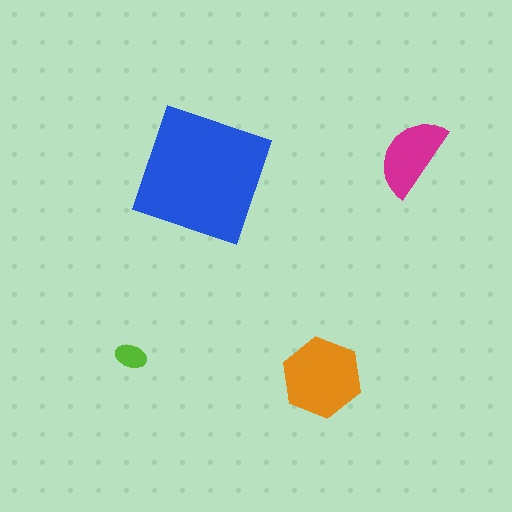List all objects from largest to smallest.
The blue square, the orange hexagon, the magenta semicircle, the lime ellipse.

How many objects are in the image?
There are 4 objects in the image.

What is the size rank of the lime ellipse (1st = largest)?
4th.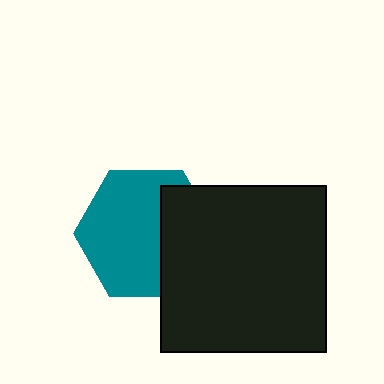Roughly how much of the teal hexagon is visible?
Most of it is visible (roughly 65%).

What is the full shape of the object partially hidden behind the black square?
The partially hidden object is a teal hexagon.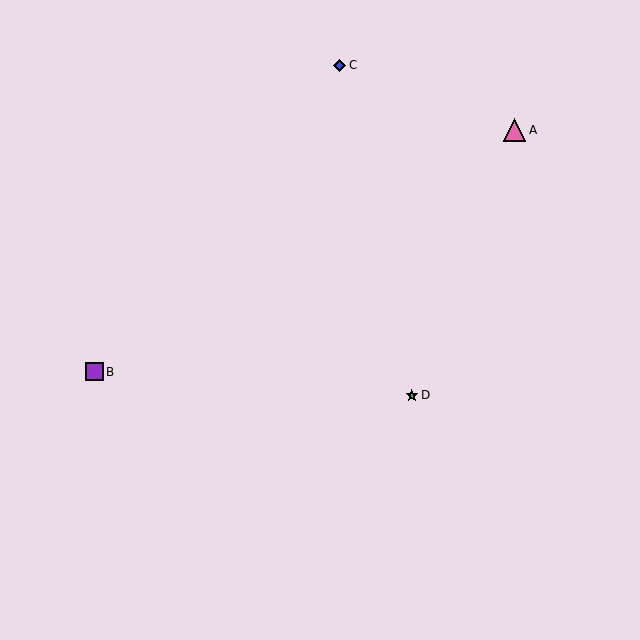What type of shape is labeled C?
Shape C is a blue diamond.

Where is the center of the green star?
The center of the green star is at (412, 395).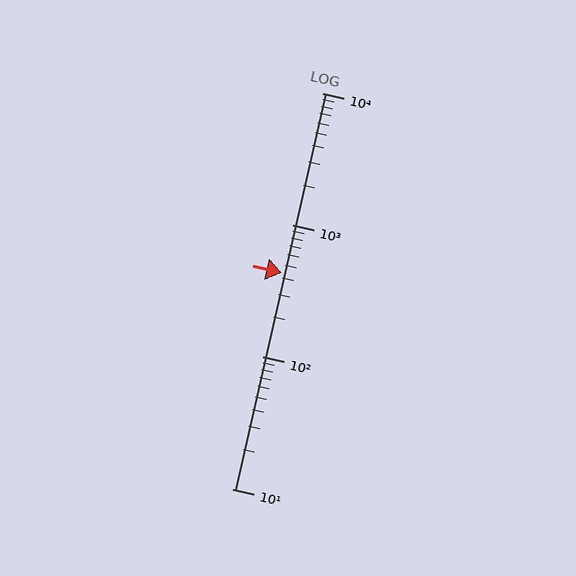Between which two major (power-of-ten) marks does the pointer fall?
The pointer is between 100 and 1000.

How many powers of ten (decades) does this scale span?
The scale spans 3 decades, from 10 to 10000.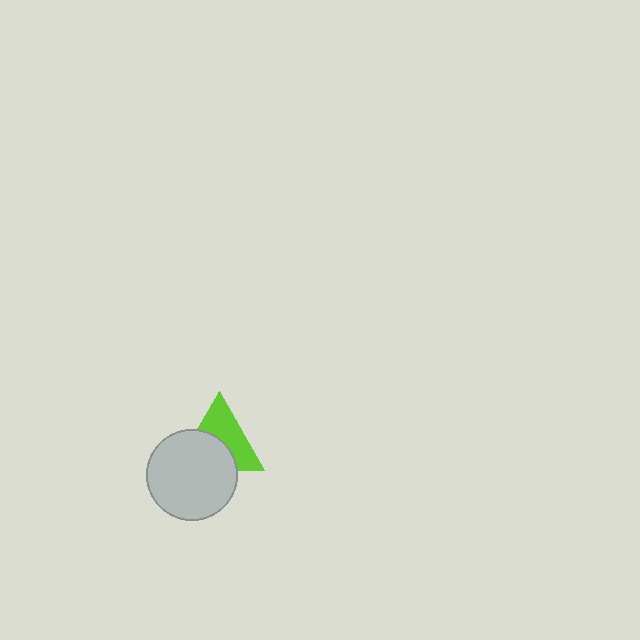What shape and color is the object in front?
The object in front is a light gray circle.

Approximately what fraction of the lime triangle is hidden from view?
Roughly 48% of the lime triangle is hidden behind the light gray circle.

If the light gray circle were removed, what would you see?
You would see the complete lime triangle.